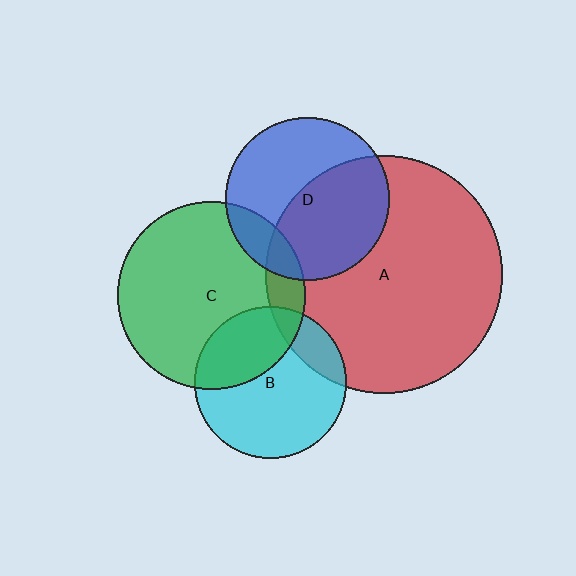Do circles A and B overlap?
Yes.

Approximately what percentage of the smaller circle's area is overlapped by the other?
Approximately 15%.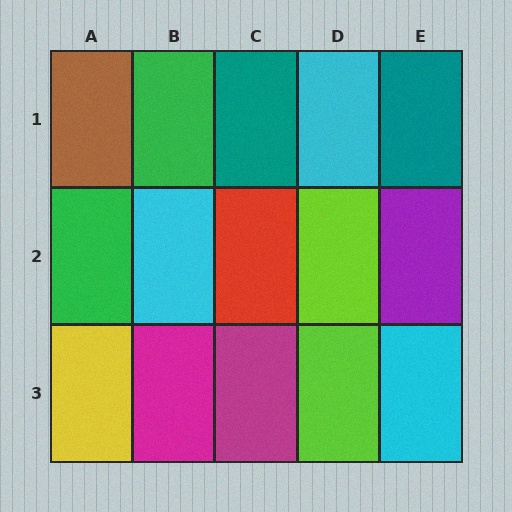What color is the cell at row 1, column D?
Cyan.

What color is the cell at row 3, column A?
Yellow.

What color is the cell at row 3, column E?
Cyan.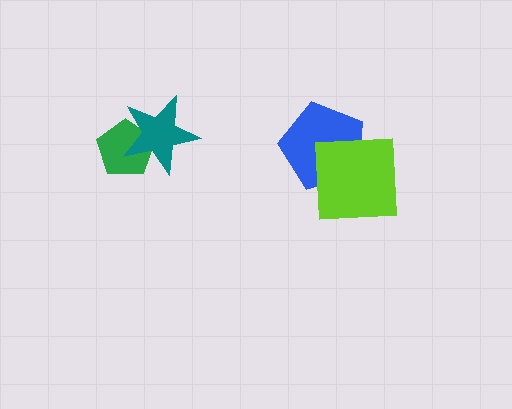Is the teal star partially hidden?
No, no other shape covers it.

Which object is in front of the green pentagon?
The teal star is in front of the green pentagon.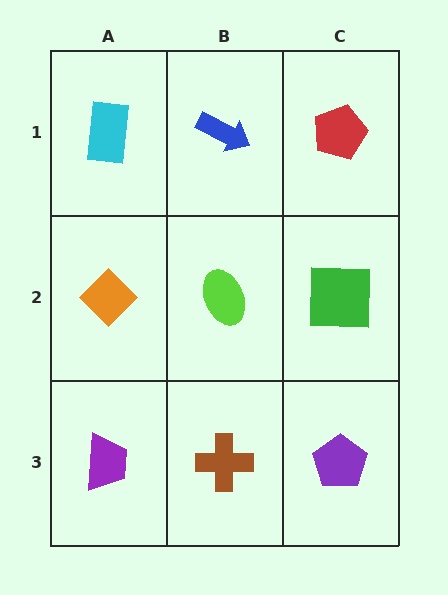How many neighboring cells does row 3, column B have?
3.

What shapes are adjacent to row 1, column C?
A green square (row 2, column C), a blue arrow (row 1, column B).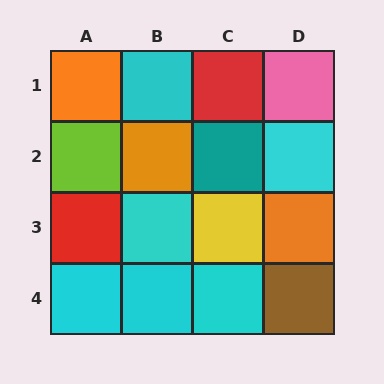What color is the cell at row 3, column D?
Orange.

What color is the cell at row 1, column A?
Orange.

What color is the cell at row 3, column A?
Red.